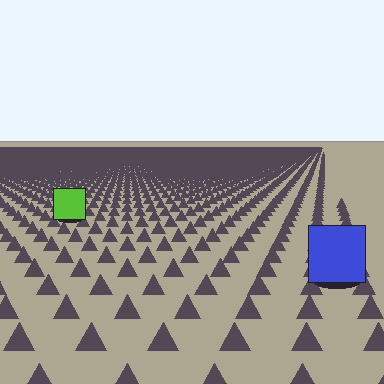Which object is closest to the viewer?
The blue square is closest. The texture marks near it are larger and more spread out.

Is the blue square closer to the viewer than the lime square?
Yes. The blue square is closer — you can tell from the texture gradient: the ground texture is coarser near it.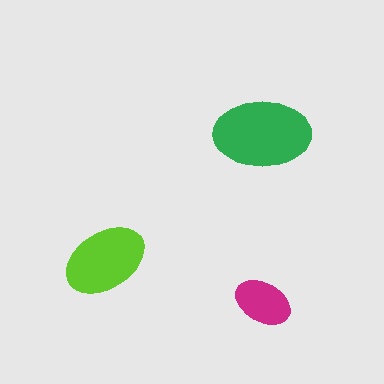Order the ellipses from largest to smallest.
the green one, the lime one, the magenta one.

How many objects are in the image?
There are 3 objects in the image.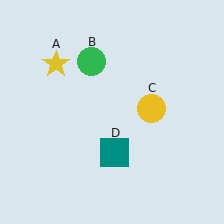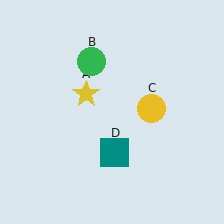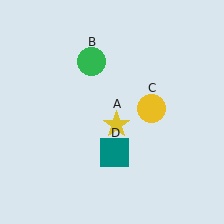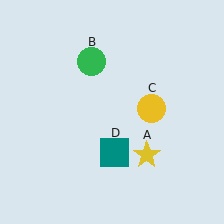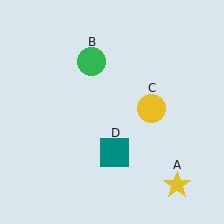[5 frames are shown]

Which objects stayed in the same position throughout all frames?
Green circle (object B) and yellow circle (object C) and teal square (object D) remained stationary.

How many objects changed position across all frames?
1 object changed position: yellow star (object A).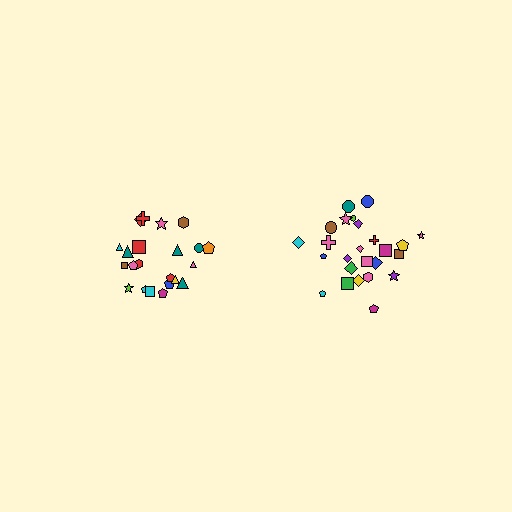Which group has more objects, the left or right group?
The right group.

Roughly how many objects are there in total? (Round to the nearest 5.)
Roughly 45 objects in total.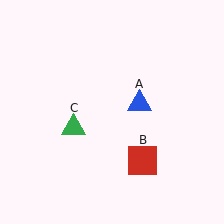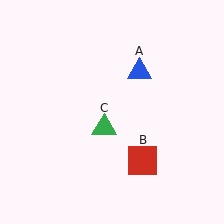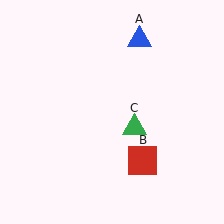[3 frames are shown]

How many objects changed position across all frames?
2 objects changed position: blue triangle (object A), green triangle (object C).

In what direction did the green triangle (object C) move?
The green triangle (object C) moved right.